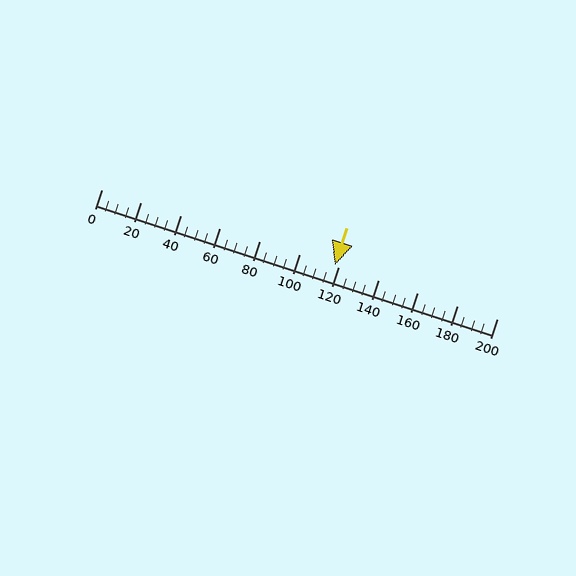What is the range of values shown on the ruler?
The ruler shows values from 0 to 200.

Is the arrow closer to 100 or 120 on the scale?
The arrow is closer to 120.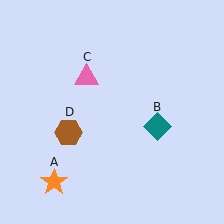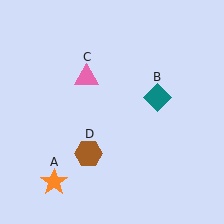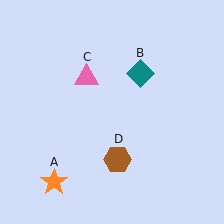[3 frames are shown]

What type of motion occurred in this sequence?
The teal diamond (object B), brown hexagon (object D) rotated counterclockwise around the center of the scene.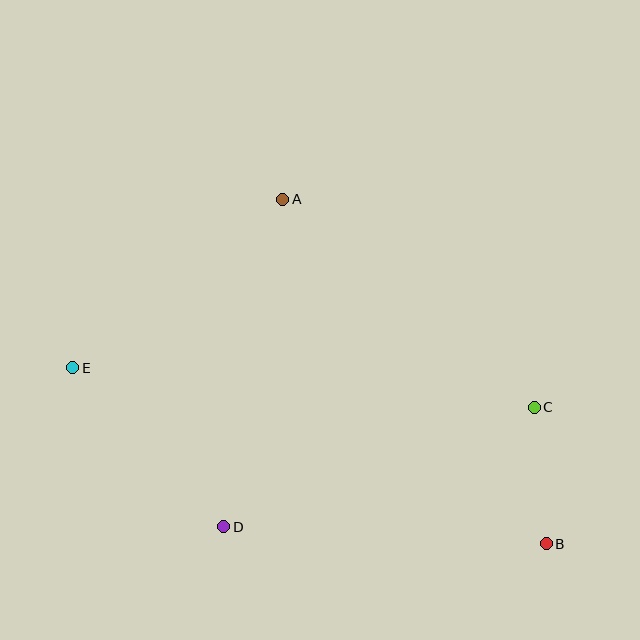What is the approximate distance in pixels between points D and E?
The distance between D and E is approximately 219 pixels.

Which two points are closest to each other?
Points B and C are closest to each other.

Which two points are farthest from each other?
Points B and E are farthest from each other.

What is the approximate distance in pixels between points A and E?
The distance between A and E is approximately 269 pixels.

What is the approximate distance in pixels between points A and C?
The distance between A and C is approximately 326 pixels.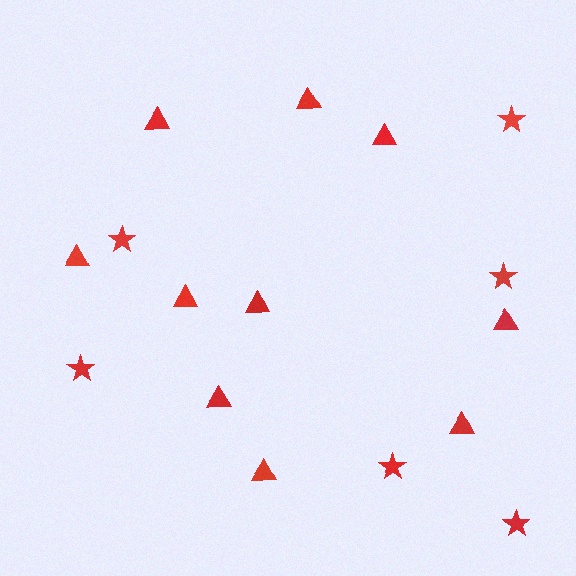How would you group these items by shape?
There are 2 groups: one group of stars (6) and one group of triangles (10).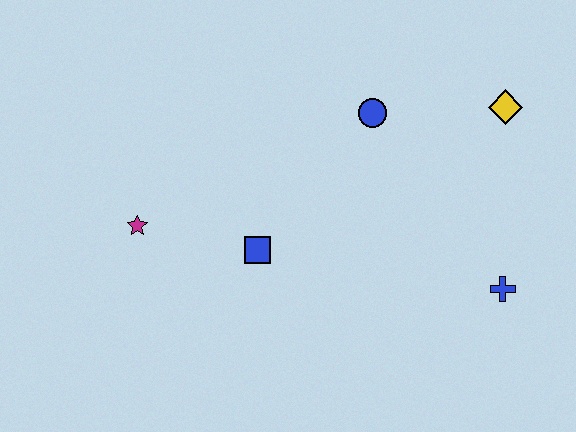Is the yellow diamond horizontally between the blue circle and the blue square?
No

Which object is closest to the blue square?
The magenta star is closest to the blue square.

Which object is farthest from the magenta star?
The yellow diamond is farthest from the magenta star.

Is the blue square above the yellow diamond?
No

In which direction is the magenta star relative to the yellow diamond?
The magenta star is to the left of the yellow diamond.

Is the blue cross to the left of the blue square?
No